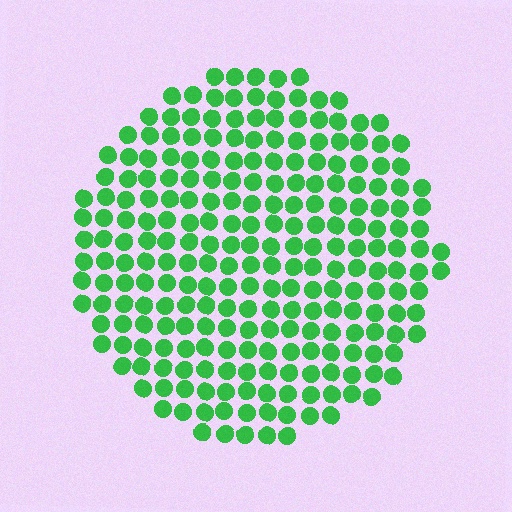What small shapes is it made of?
It is made of small circles.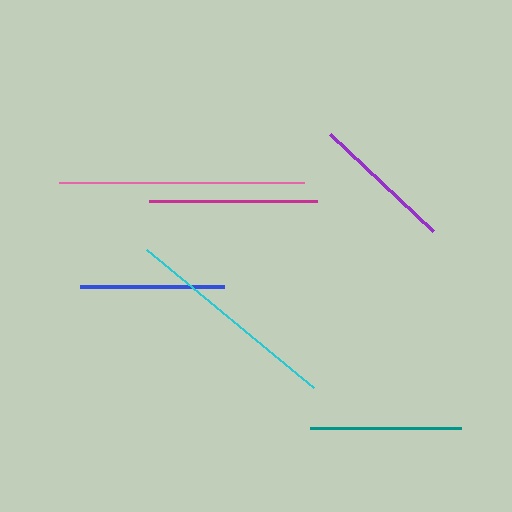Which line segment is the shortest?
The purple line is the shortest at approximately 142 pixels.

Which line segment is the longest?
The pink line is the longest at approximately 245 pixels.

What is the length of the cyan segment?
The cyan segment is approximately 217 pixels long.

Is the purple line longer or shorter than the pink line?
The pink line is longer than the purple line.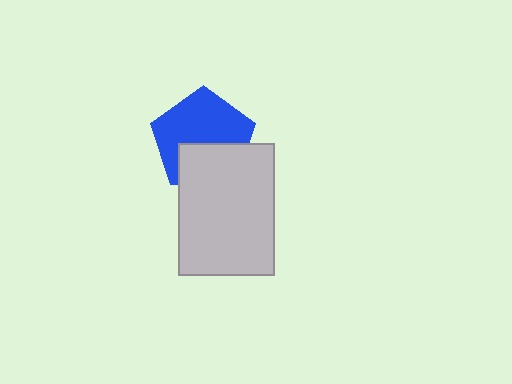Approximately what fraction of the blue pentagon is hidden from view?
Roughly 37% of the blue pentagon is hidden behind the light gray rectangle.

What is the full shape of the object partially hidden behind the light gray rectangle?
The partially hidden object is a blue pentagon.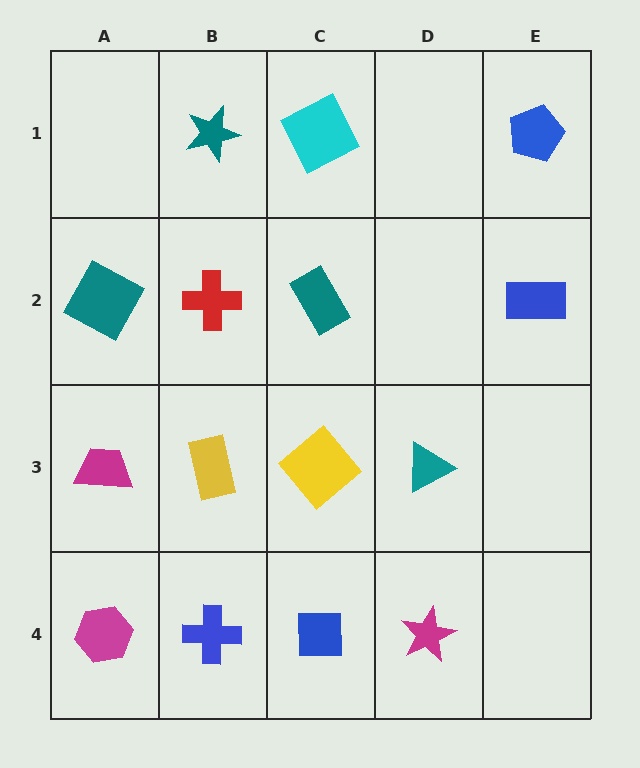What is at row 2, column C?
A teal rectangle.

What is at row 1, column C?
A cyan square.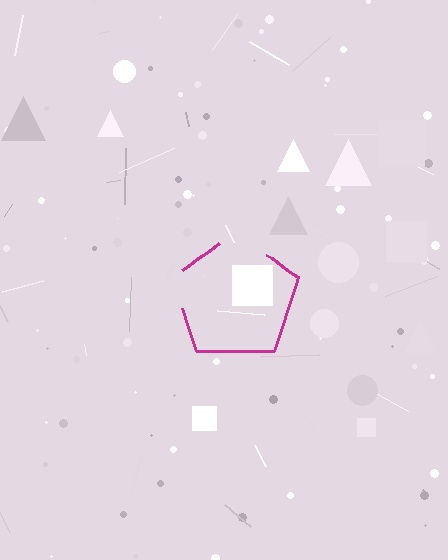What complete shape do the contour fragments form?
The contour fragments form a pentagon.